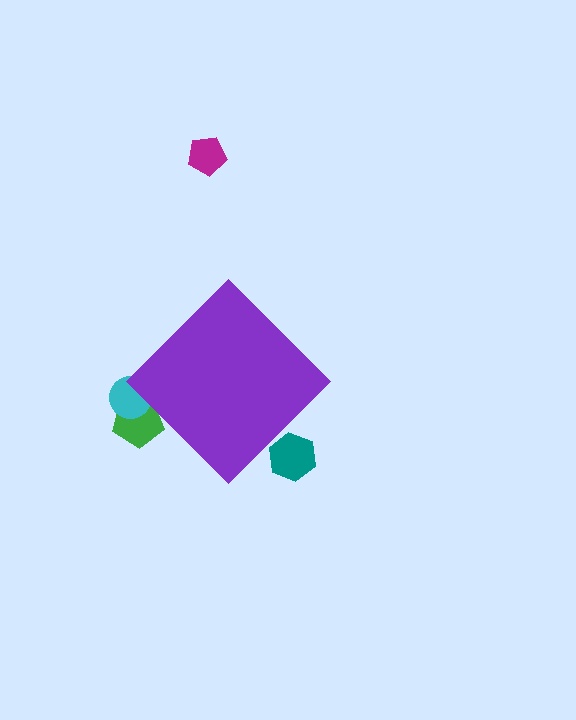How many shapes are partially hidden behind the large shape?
3 shapes are partially hidden.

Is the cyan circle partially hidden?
Yes, the cyan circle is partially hidden behind the purple diamond.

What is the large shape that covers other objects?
A purple diamond.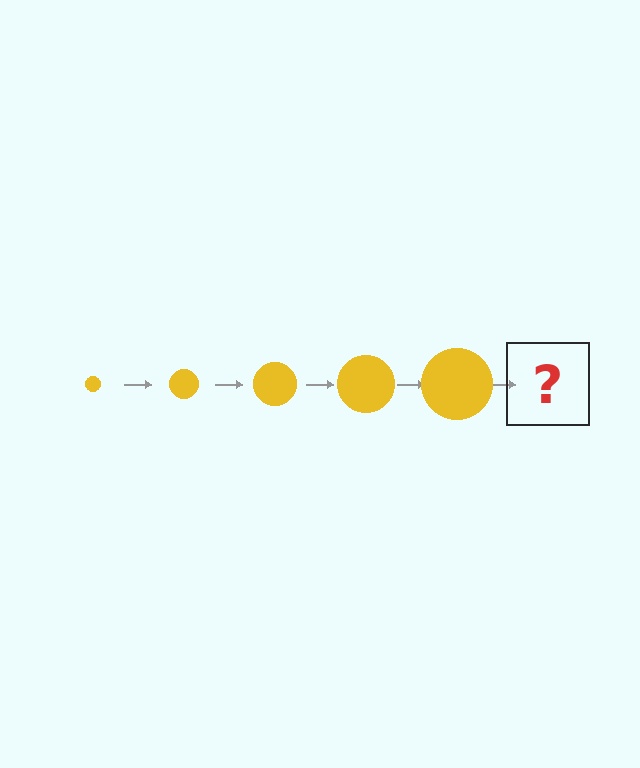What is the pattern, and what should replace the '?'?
The pattern is that the circle gets progressively larger each step. The '?' should be a yellow circle, larger than the previous one.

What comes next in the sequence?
The next element should be a yellow circle, larger than the previous one.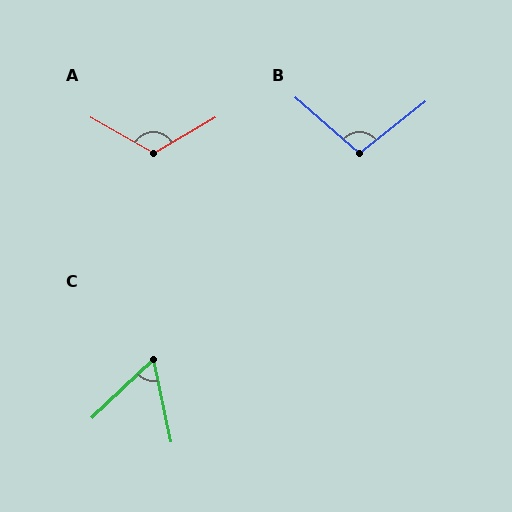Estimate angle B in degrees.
Approximately 101 degrees.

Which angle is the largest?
A, at approximately 120 degrees.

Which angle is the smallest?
C, at approximately 58 degrees.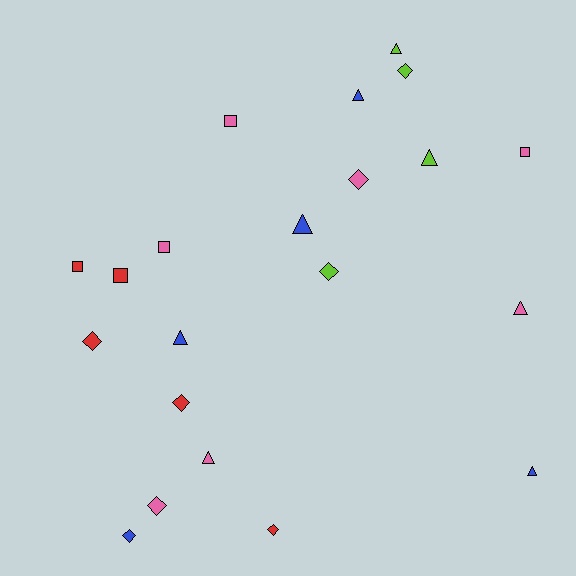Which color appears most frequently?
Pink, with 7 objects.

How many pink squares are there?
There are 3 pink squares.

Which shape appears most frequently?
Diamond, with 8 objects.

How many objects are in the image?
There are 21 objects.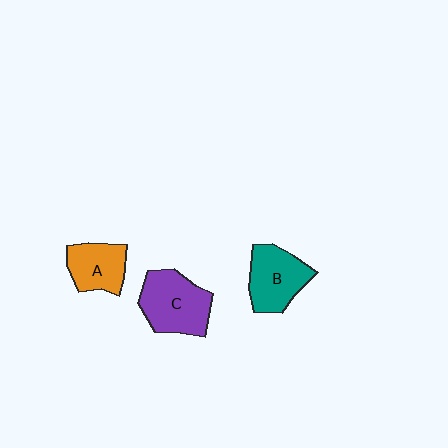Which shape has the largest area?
Shape C (purple).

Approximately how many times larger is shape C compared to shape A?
Approximately 1.4 times.